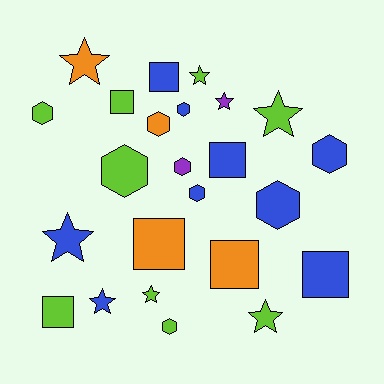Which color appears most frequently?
Lime, with 9 objects.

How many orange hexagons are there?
There is 1 orange hexagon.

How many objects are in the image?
There are 24 objects.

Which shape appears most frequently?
Hexagon, with 9 objects.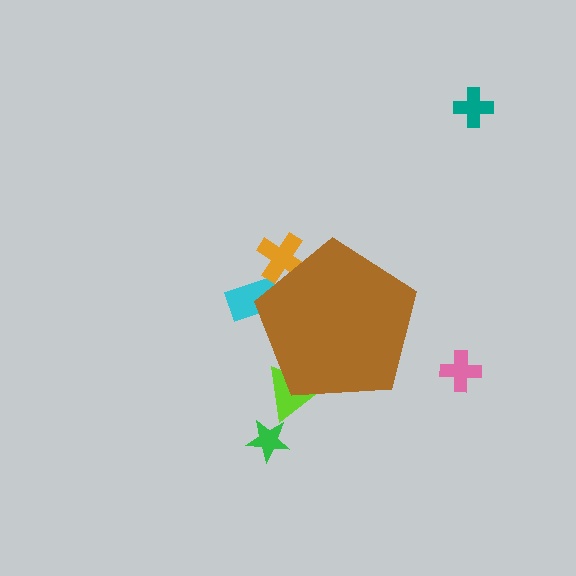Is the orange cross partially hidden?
Yes, the orange cross is partially hidden behind the brown pentagon.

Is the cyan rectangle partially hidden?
Yes, the cyan rectangle is partially hidden behind the brown pentagon.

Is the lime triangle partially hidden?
Yes, the lime triangle is partially hidden behind the brown pentagon.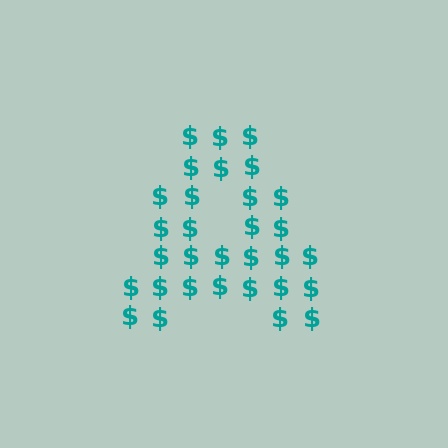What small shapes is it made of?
It is made of small dollar signs.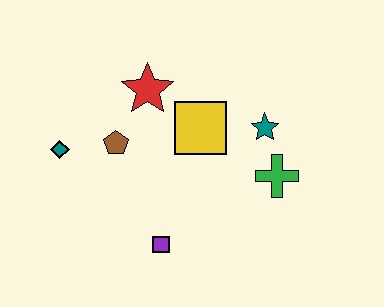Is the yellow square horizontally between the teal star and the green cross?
No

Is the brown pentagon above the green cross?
Yes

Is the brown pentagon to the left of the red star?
Yes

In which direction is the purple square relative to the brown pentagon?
The purple square is below the brown pentagon.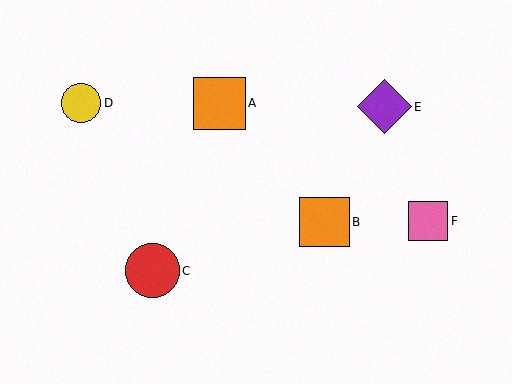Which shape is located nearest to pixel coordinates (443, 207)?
The pink square (labeled F) at (428, 221) is nearest to that location.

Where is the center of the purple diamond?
The center of the purple diamond is at (384, 107).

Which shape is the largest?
The purple diamond (labeled E) is the largest.